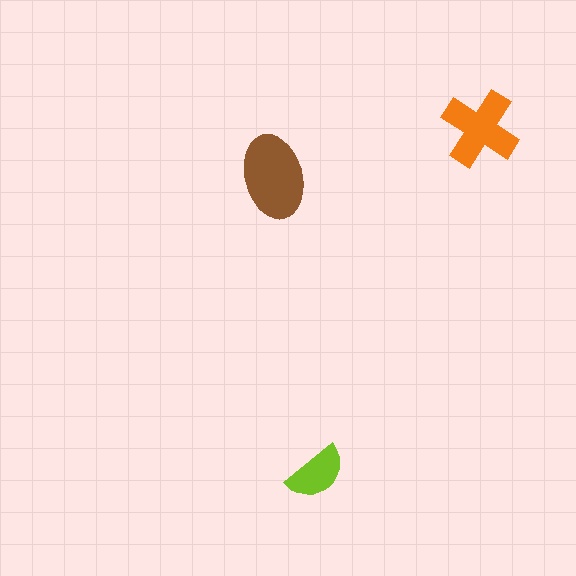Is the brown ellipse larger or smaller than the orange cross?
Larger.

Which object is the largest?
The brown ellipse.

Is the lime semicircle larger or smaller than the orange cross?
Smaller.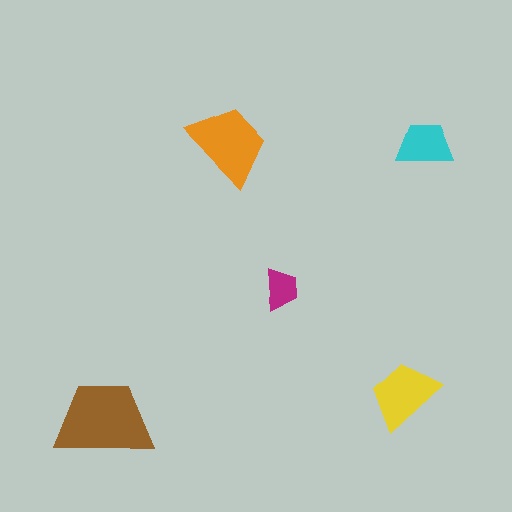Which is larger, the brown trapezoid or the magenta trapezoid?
The brown one.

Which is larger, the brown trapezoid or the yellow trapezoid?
The brown one.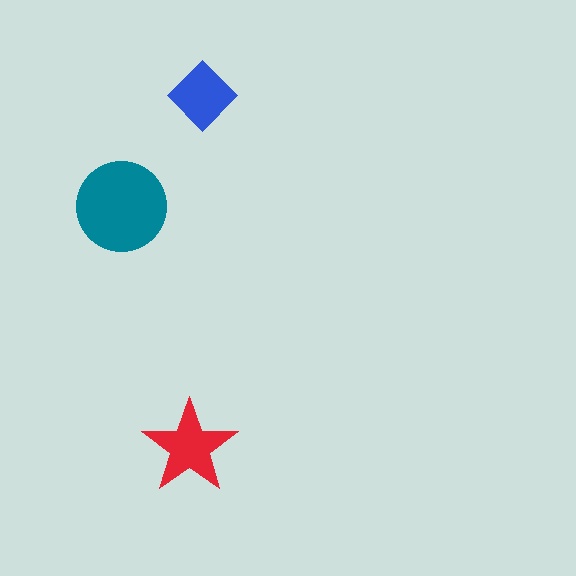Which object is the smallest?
The blue diamond.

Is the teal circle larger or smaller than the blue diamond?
Larger.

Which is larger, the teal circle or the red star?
The teal circle.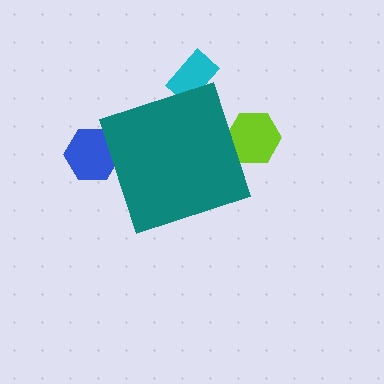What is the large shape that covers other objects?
A teal diamond.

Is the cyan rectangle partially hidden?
Yes, the cyan rectangle is partially hidden behind the teal diamond.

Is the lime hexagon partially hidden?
Yes, the lime hexagon is partially hidden behind the teal diamond.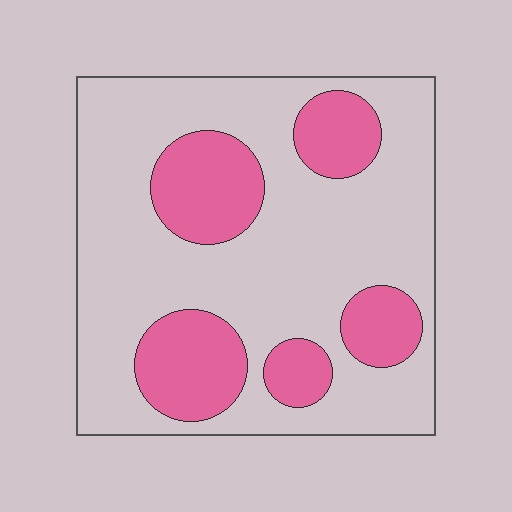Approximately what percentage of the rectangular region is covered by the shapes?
Approximately 30%.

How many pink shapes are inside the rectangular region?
5.